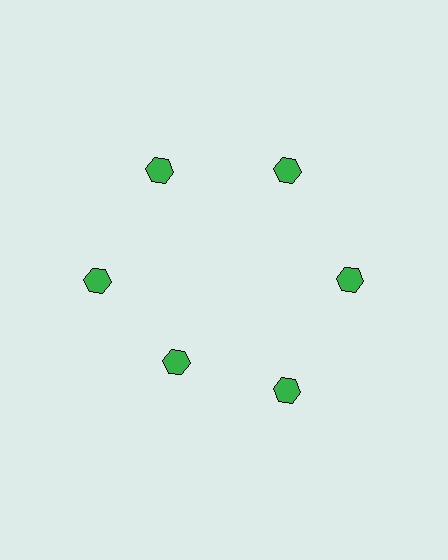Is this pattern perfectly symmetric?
No. The 6 green hexagons are arranged in a ring, but one element near the 7 o'clock position is pulled inward toward the center, breaking the 6-fold rotational symmetry.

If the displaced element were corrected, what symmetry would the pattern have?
It would have 6-fold rotational symmetry — the pattern would map onto itself every 60 degrees.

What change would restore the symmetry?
The symmetry would be restored by moving it outward, back onto the ring so that all 6 hexagons sit at equal angles and equal distance from the center.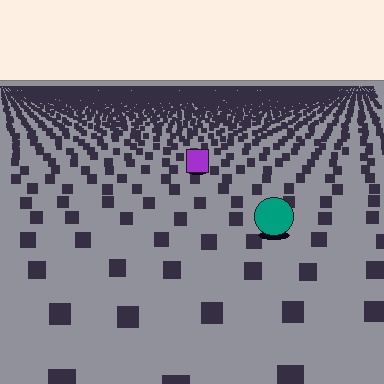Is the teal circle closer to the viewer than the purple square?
Yes. The teal circle is closer — you can tell from the texture gradient: the ground texture is coarser near it.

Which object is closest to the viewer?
The teal circle is closest. The texture marks near it are larger and more spread out.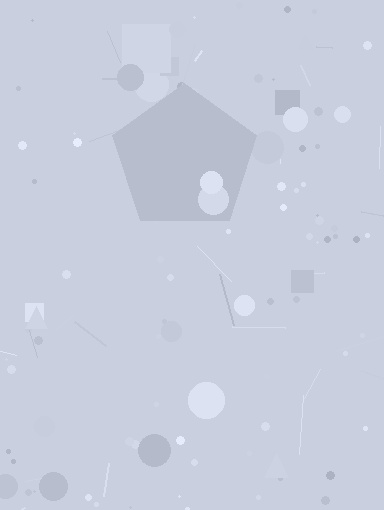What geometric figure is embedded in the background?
A pentagon is embedded in the background.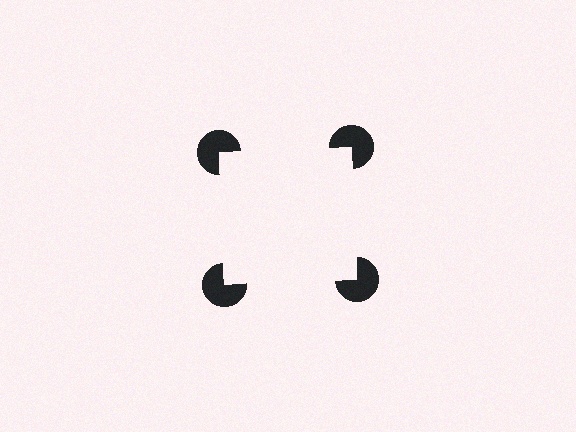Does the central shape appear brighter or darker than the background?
It typically appears slightly brighter than the background, even though no actual brightness change is drawn.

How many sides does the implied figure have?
4 sides.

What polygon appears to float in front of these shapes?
An illusory square — its edges are inferred from the aligned wedge cuts in the pac-man discs, not physically drawn.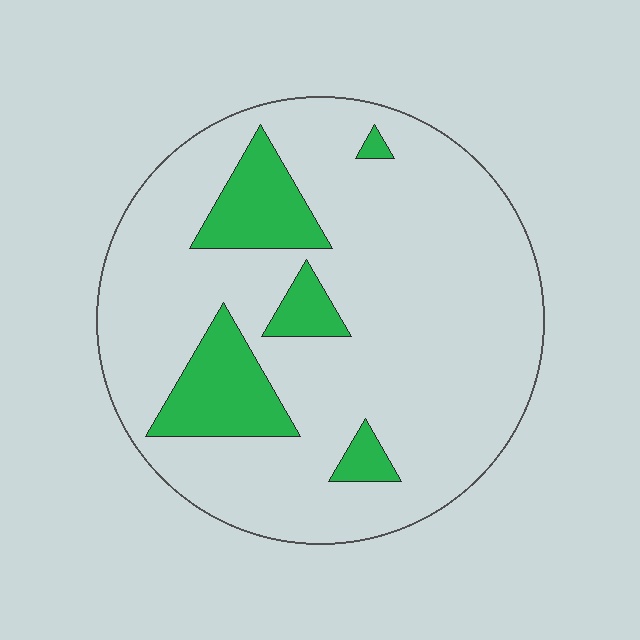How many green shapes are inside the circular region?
5.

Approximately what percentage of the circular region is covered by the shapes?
Approximately 15%.